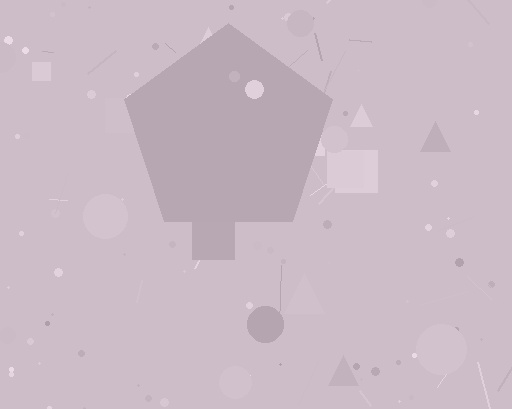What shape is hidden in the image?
A pentagon is hidden in the image.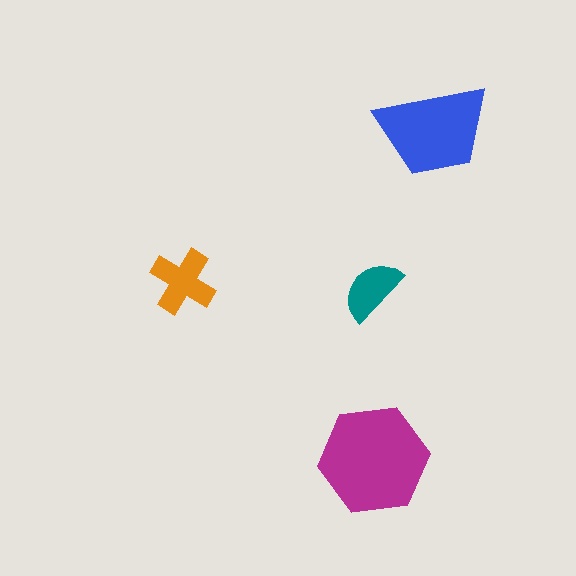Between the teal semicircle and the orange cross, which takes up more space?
The orange cross.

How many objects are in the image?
There are 4 objects in the image.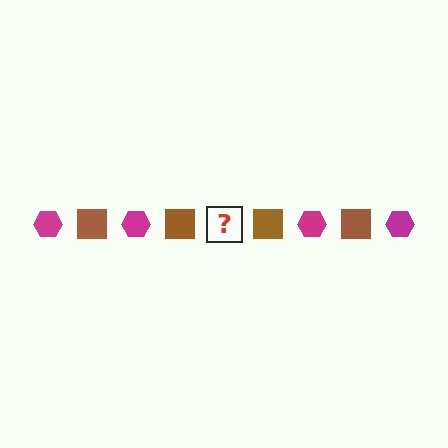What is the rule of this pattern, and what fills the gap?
The rule is that the pattern alternates between magenta hexagon and brown square. The gap should be filled with a magenta hexagon.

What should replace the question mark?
The question mark should be replaced with a magenta hexagon.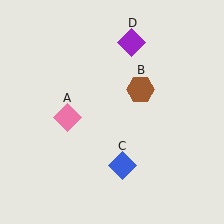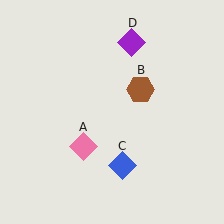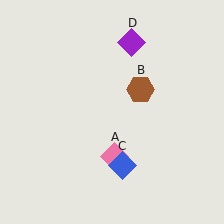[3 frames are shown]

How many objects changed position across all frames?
1 object changed position: pink diamond (object A).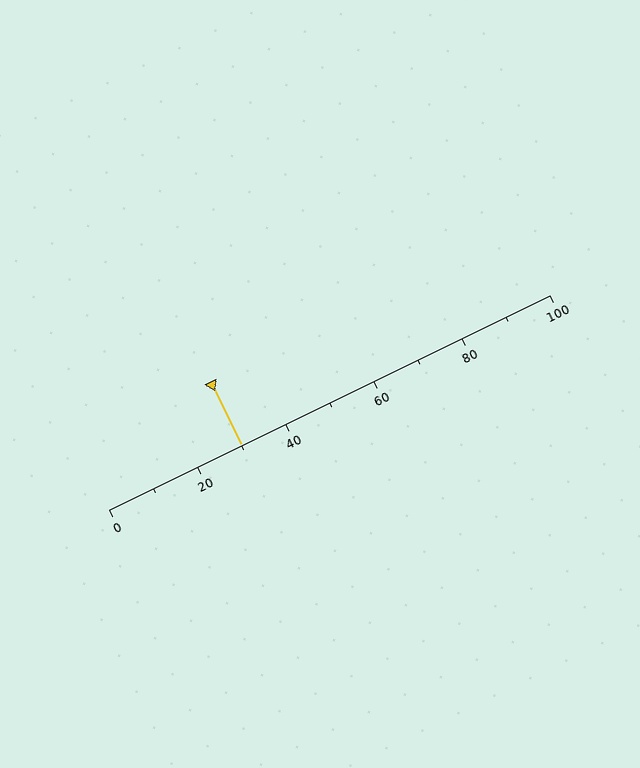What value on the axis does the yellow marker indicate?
The marker indicates approximately 30.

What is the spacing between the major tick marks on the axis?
The major ticks are spaced 20 apart.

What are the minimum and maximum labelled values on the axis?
The axis runs from 0 to 100.